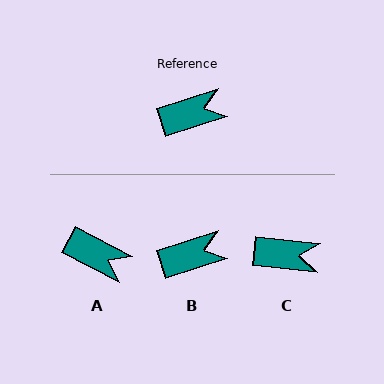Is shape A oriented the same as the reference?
No, it is off by about 46 degrees.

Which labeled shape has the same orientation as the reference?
B.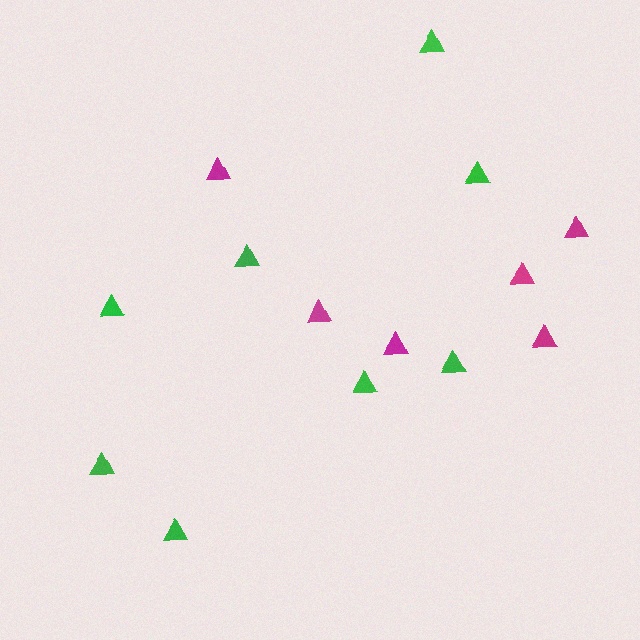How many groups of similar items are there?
There are 2 groups: one group of green triangles (8) and one group of magenta triangles (6).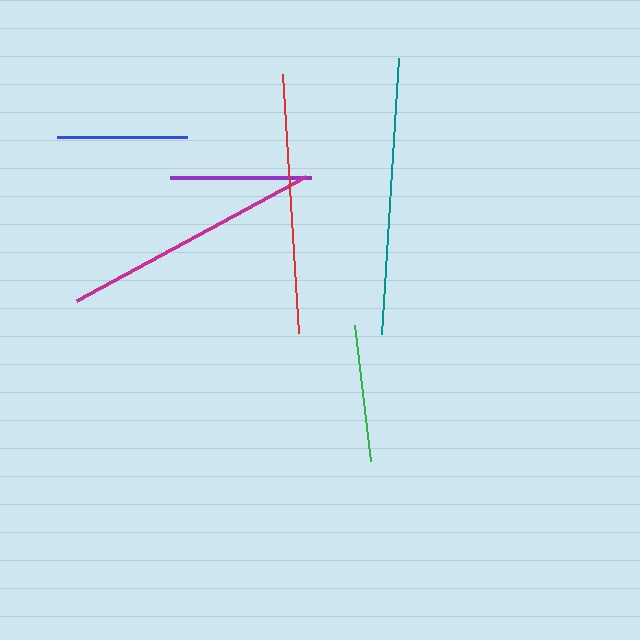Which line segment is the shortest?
The blue line is the shortest at approximately 130 pixels.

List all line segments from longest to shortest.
From longest to shortest: teal, magenta, red, purple, green, blue.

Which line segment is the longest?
The teal line is the longest at approximately 276 pixels.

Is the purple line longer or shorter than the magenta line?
The magenta line is longer than the purple line.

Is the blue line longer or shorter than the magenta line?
The magenta line is longer than the blue line.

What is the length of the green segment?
The green segment is approximately 137 pixels long.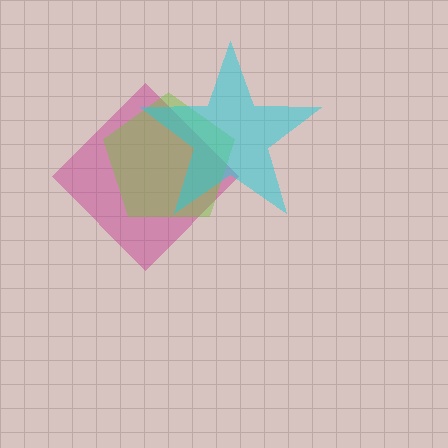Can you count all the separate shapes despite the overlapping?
Yes, there are 3 separate shapes.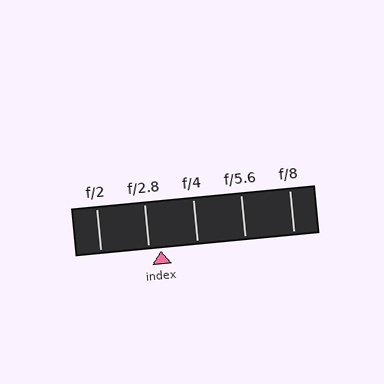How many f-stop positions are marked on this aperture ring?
There are 5 f-stop positions marked.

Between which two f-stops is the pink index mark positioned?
The index mark is between f/2.8 and f/4.